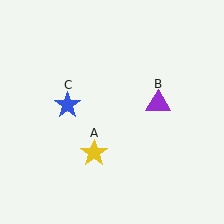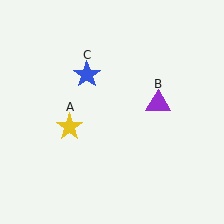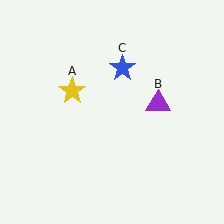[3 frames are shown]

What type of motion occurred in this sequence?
The yellow star (object A), blue star (object C) rotated clockwise around the center of the scene.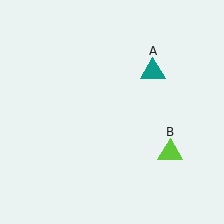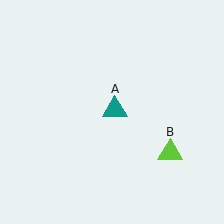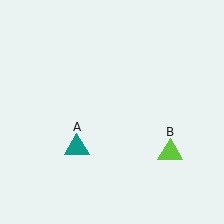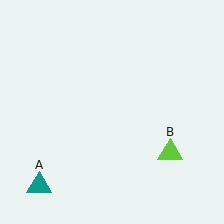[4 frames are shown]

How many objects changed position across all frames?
1 object changed position: teal triangle (object A).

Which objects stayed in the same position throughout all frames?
Lime triangle (object B) remained stationary.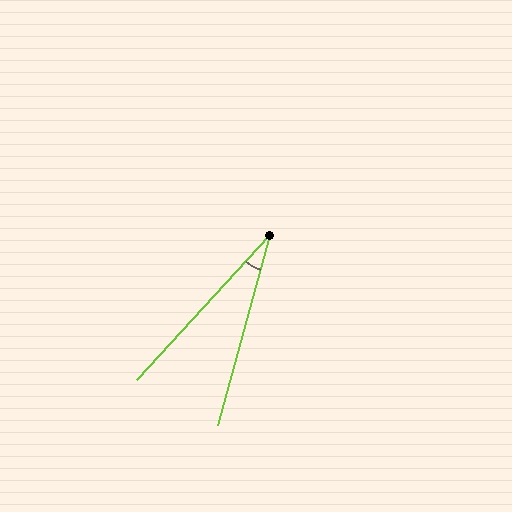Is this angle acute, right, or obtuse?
It is acute.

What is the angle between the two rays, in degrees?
Approximately 27 degrees.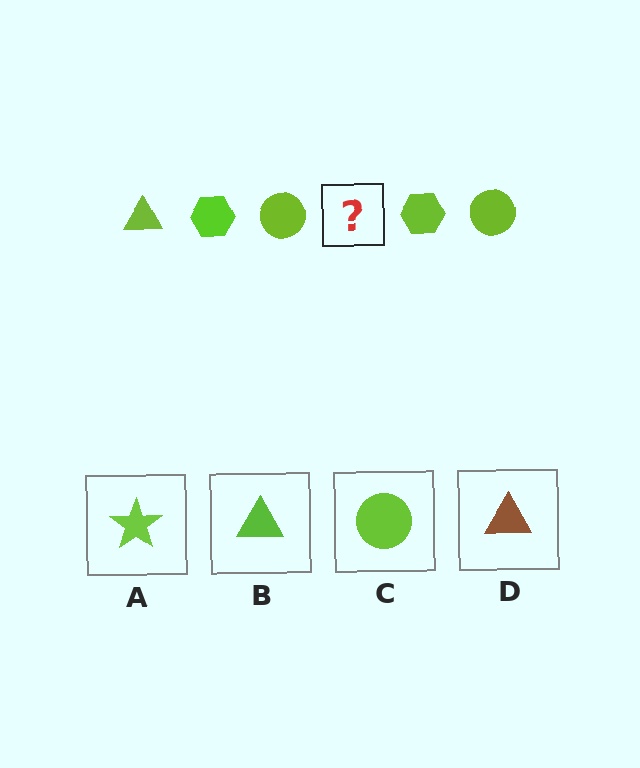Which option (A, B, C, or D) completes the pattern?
B.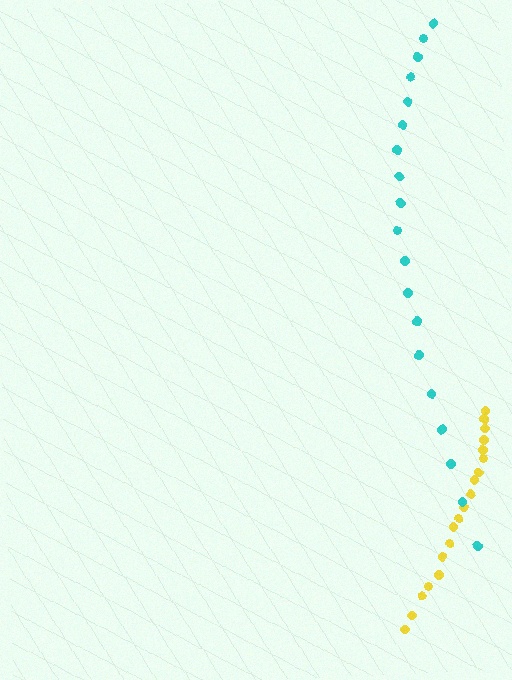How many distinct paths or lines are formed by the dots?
There are 2 distinct paths.